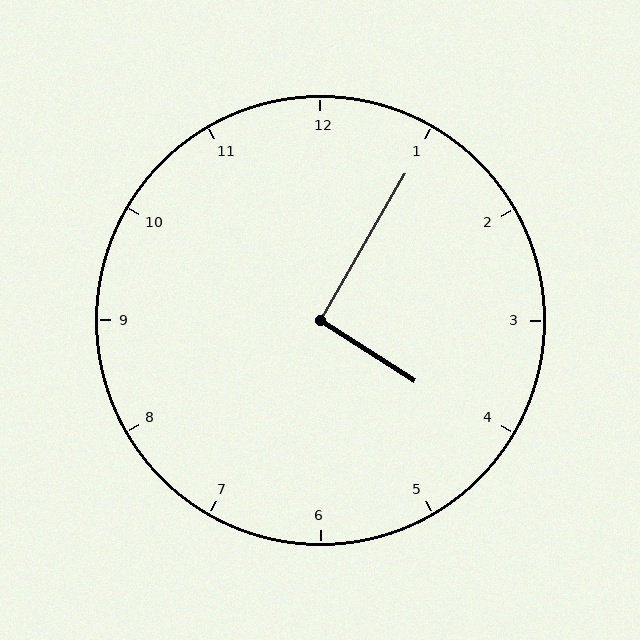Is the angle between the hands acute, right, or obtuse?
It is right.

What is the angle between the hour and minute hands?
Approximately 92 degrees.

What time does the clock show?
4:05.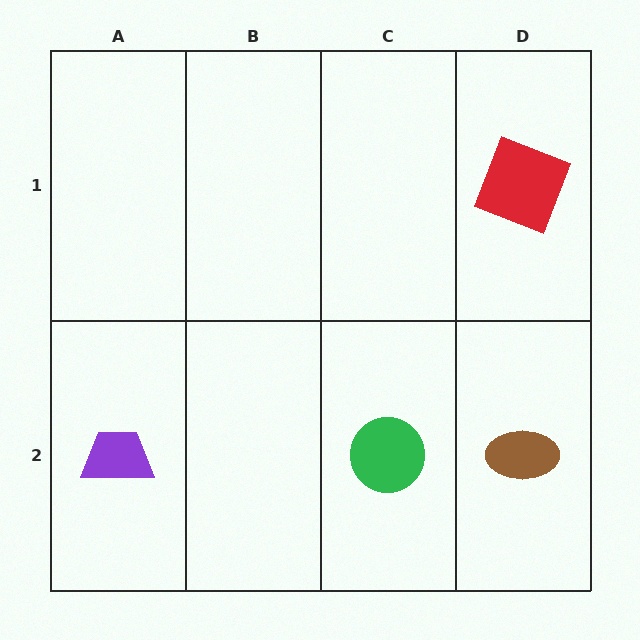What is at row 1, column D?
A red square.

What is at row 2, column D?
A brown ellipse.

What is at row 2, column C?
A green circle.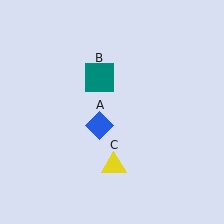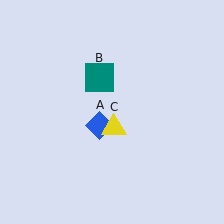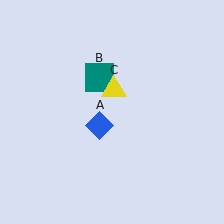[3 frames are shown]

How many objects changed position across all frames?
1 object changed position: yellow triangle (object C).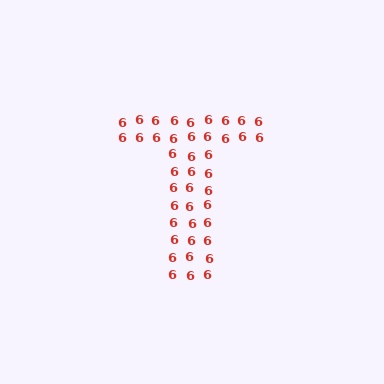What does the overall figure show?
The overall figure shows the letter T.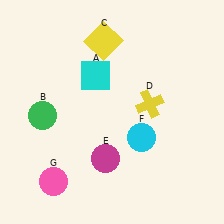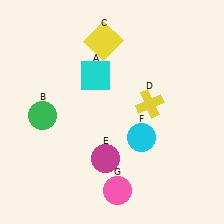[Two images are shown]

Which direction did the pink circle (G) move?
The pink circle (G) moved right.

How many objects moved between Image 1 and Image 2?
1 object moved between the two images.